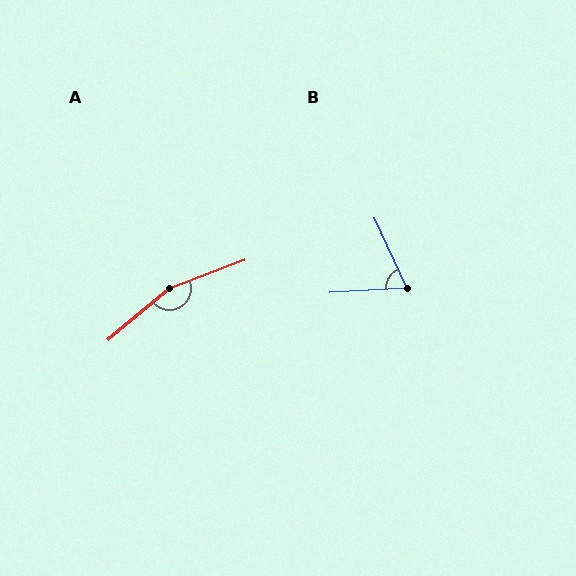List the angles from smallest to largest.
B (69°), A (161°).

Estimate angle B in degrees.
Approximately 69 degrees.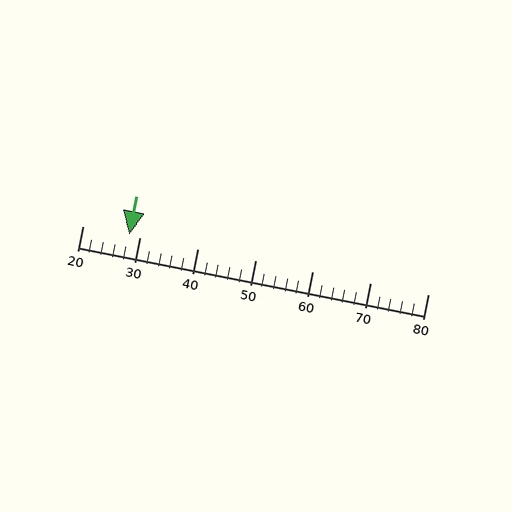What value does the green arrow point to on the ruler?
The green arrow points to approximately 28.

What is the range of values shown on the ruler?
The ruler shows values from 20 to 80.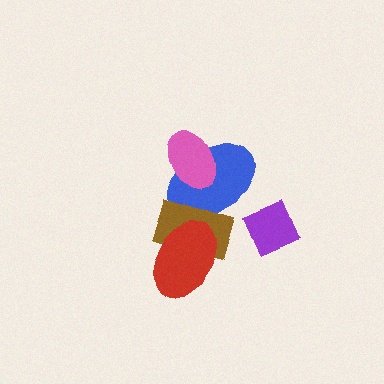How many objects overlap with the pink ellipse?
1 object overlaps with the pink ellipse.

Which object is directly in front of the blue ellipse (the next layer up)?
The pink ellipse is directly in front of the blue ellipse.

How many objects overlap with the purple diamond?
0 objects overlap with the purple diamond.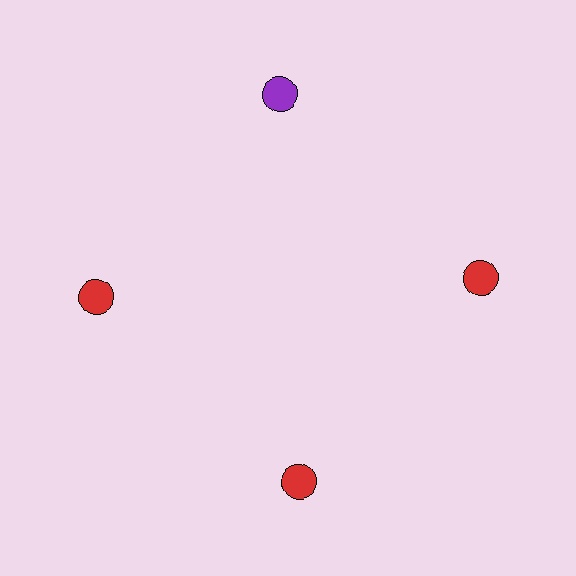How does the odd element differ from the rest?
It has a different color: purple instead of red.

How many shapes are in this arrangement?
There are 4 shapes arranged in a ring pattern.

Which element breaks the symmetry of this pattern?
The purple circle at roughly the 12 o'clock position breaks the symmetry. All other shapes are red circles.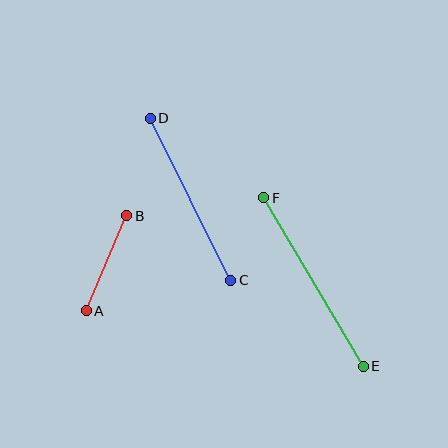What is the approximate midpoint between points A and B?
The midpoint is at approximately (107, 263) pixels.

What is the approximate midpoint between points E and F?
The midpoint is at approximately (314, 282) pixels.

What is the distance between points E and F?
The distance is approximately 196 pixels.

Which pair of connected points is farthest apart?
Points E and F are farthest apart.